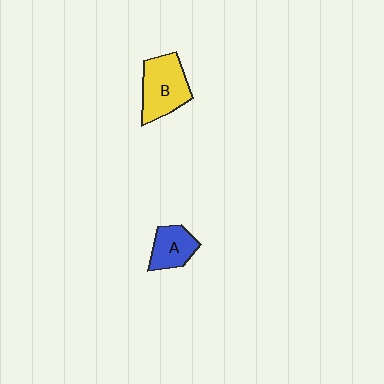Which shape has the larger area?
Shape B (yellow).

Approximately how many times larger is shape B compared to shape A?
Approximately 1.6 times.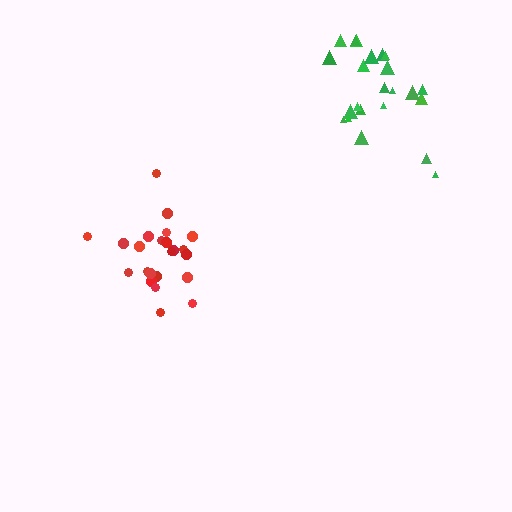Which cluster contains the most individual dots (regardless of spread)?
Green (23).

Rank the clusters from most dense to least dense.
red, green.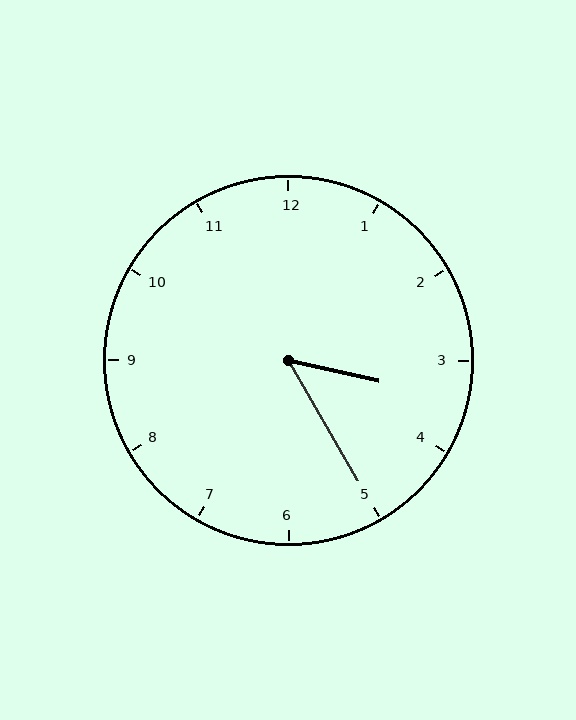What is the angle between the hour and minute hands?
Approximately 48 degrees.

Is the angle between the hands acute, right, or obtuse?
It is acute.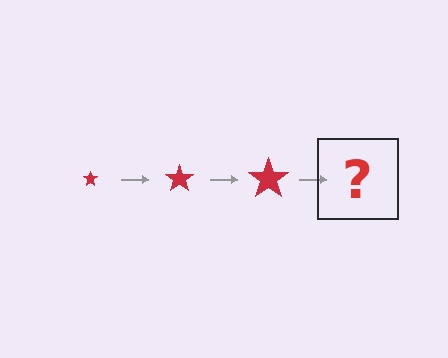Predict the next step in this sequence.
The next step is a red star, larger than the previous one.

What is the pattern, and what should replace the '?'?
The pattern is that the star gets progressively larger each step. The '?' should be a red star, larger than the previous one.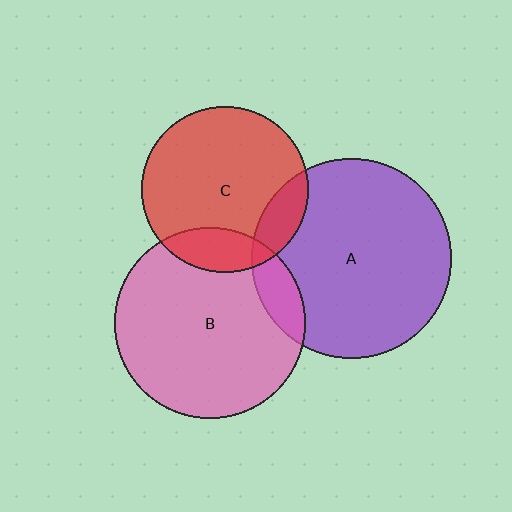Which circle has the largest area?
Circle A (purple).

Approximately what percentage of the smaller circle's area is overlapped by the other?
Approximately 15%.